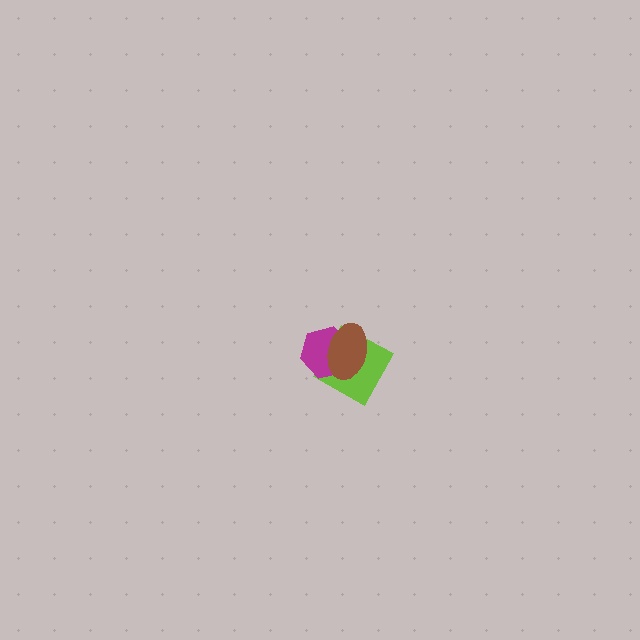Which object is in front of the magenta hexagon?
The brown ellipse is in front of the magenta hexagon.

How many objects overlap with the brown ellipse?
2 objects overlap with the brown ellipse.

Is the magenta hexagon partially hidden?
Yes, it is partially covered by another shape.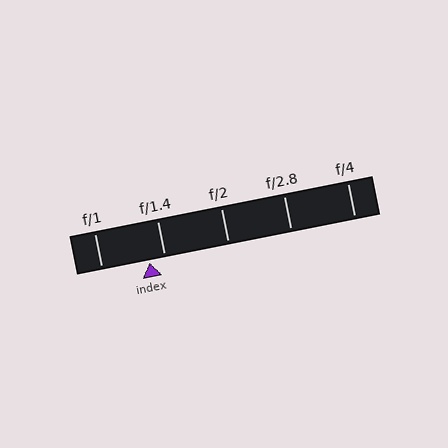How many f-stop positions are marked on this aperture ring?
There are 5 f-stop positions marked.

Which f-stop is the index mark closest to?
The index mark is closest to f/1.4.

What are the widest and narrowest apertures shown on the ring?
The widest aperture shown is f/1 and the narrowest is f/4.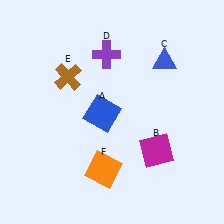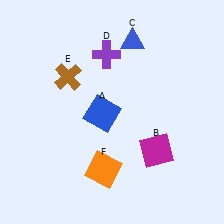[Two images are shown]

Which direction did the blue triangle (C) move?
The blue triangle (C) moved left.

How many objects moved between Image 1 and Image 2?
1 object moved between the two images.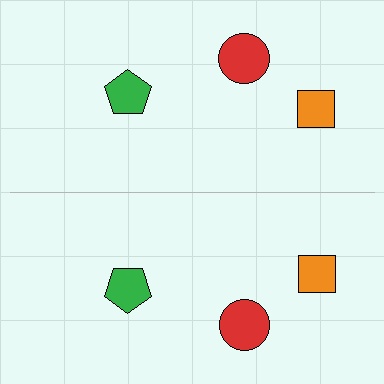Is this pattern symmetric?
Yes, this pattern has bilateral (reflection) symmetry.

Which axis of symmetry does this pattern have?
The pattern has a horizontal axis of symmetry running through the center of the image.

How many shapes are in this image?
There are 6 shapes in this image.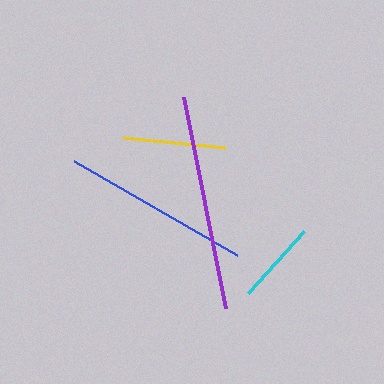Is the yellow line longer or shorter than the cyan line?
The yellow line is longer than the cyan line.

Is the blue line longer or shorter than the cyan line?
The blue line is longer than the cyan line.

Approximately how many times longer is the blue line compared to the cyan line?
The blue line is approximately 2.2 times the length of the cyan line.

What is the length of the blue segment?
The blue segment is approximately 188 pixels long.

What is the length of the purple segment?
The purple segment is approximately 215 pixels long.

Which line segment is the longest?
The purple line is the longest at approximately 215 pixels.